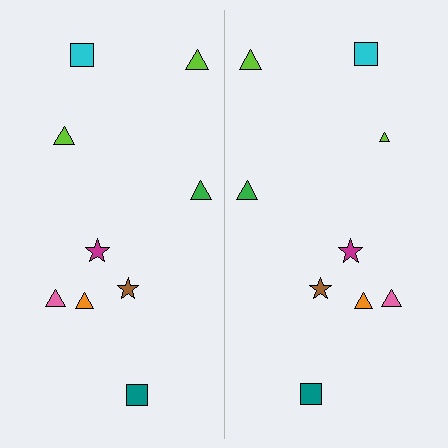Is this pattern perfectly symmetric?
No, the pattern is not perfectly symmetric. The lime triangle on the right side has a different size than its mirror counterpart.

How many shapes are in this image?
There are 18 shapes in this image.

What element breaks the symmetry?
The lime triangle on the right side has a different size than its mirror counterpart.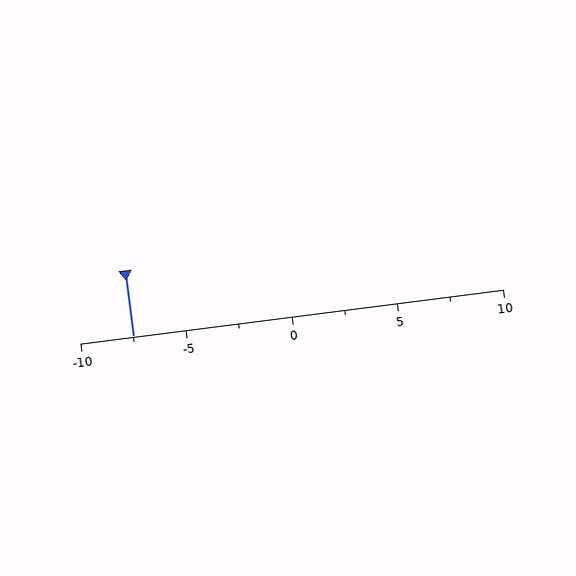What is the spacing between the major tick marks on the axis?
The major ticks are spaced 5 apart.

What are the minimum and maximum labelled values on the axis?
The axis runs from -10 to 10.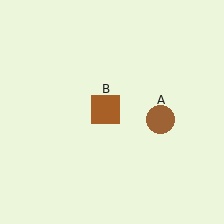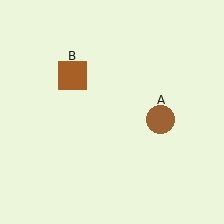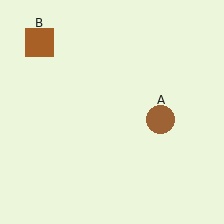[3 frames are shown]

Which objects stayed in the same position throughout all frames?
Brown circle (object A) remained stationary.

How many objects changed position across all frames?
1 object changed position: brown square (object B).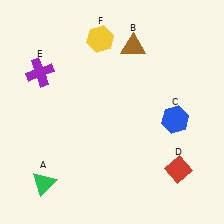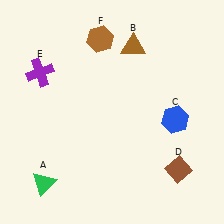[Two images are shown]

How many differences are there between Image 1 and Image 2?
There are 2 differences between the two images.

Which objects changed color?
D changed from red to brown. F changed from yellow to brown.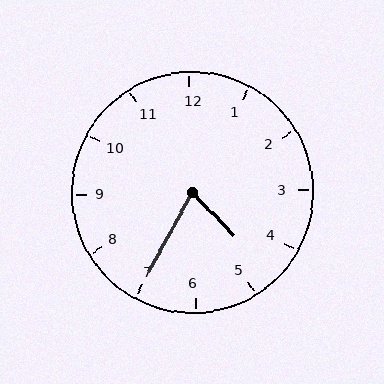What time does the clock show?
4:35.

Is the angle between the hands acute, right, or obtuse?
It is acute.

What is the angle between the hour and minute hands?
Approximately 72 degrees.